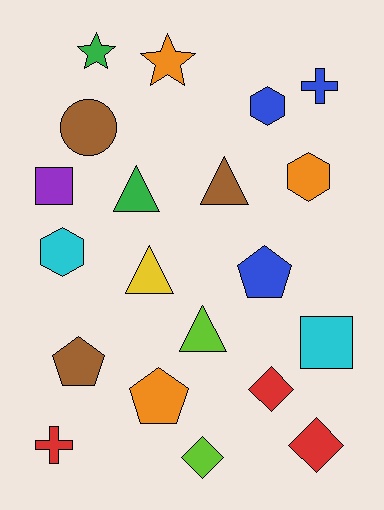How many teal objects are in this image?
There are no teal objects.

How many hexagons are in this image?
There are 3 hexagons.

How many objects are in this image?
There are 20 objects.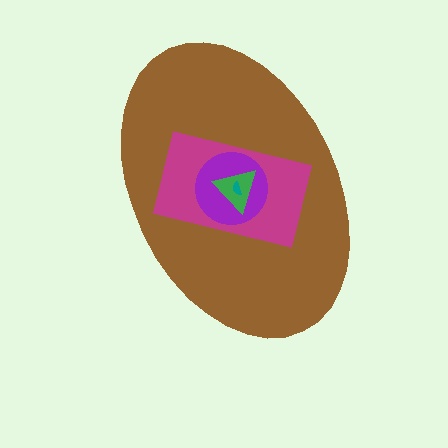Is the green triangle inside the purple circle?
Yes.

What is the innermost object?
The teal semicircle.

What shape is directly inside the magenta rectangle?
The purple circle.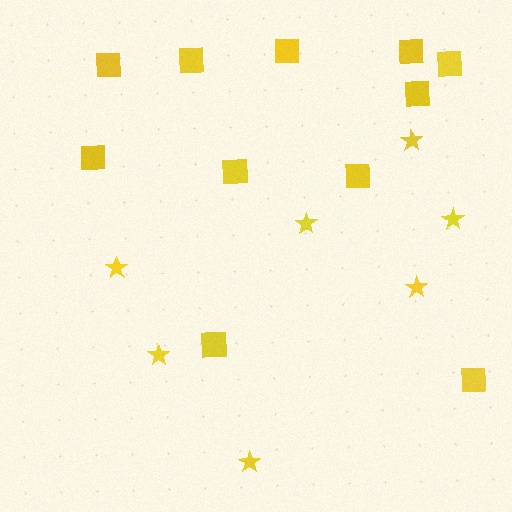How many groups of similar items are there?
There are 2 groups: one group of stars (7) and one group of squares (11).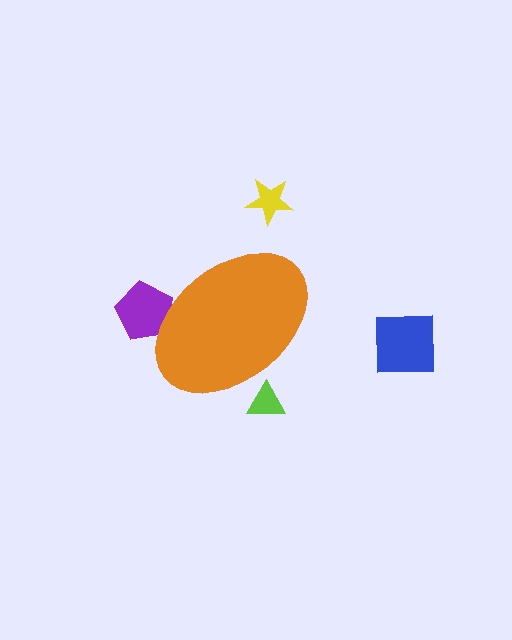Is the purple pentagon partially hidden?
Yes, the purple pentagon is partially hidden behind the orange ellipse.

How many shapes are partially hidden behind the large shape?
2 shapes are partially hidden.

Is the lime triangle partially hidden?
Yes, the lime triangle is partially hidden behind the orange ellipse.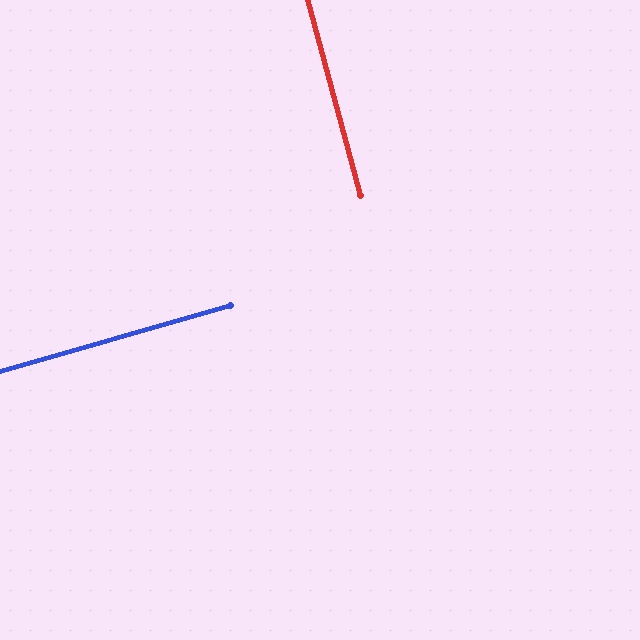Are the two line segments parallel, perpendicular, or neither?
Perpendicular — they meet at approximately 89°.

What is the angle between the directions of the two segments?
Approximately 89 degrees.